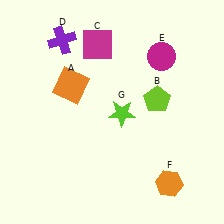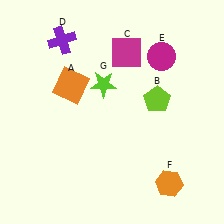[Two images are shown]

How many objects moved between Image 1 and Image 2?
2 objects moved between the two images.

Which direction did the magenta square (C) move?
The magenta square (C) moved right.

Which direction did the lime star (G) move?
The lime star (G) moved up.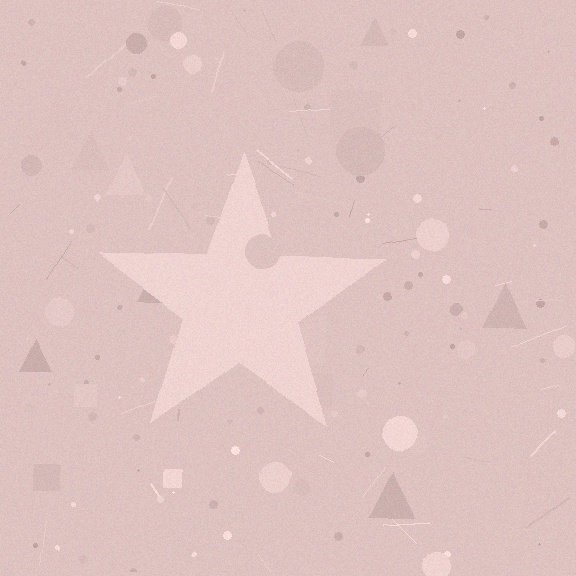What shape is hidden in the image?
A star is hidden in the image.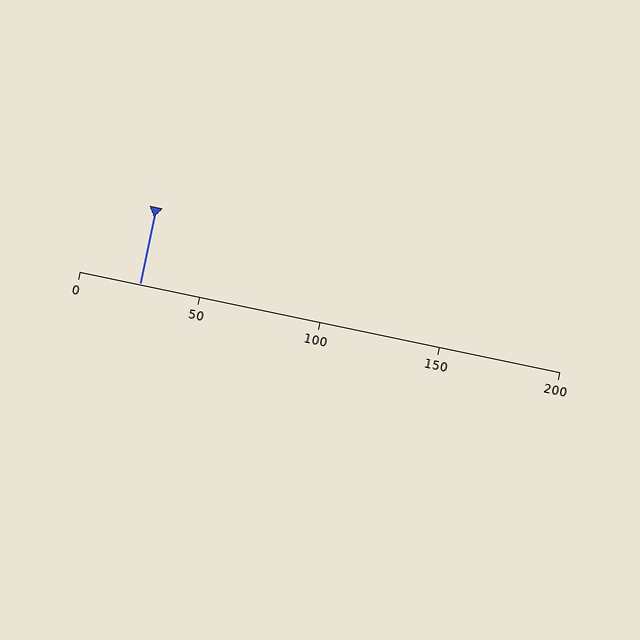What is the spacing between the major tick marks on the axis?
The major ticks are spaced 50 apart.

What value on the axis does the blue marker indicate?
The marker indicates approximately 25.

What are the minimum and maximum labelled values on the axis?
The axis runs from 0 to 200.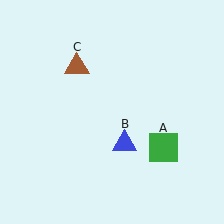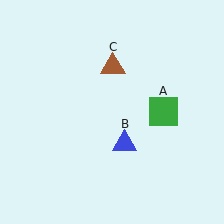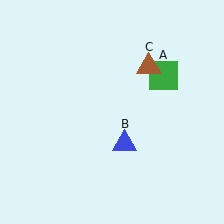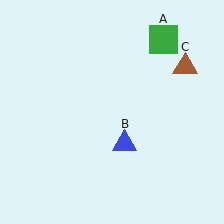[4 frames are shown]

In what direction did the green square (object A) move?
The green square (object A) moved up.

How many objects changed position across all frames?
2 objects changed position: green square (object A), brown triangle (object C).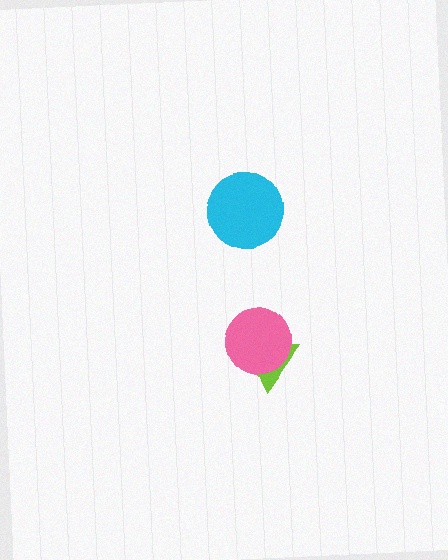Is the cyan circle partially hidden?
No, no other shape covers it.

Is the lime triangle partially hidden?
Yes, it is partially covered by another shape.